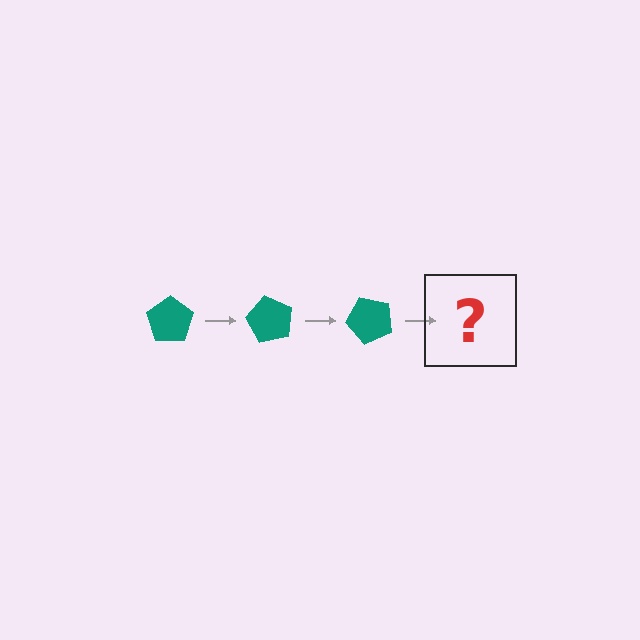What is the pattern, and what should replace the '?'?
The pattern is that the pentagon rotates 60 degrees each step. The '?' should be a teal pentagon rotated 180 degrees.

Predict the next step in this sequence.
The next step is a teal pentagon rotated 180 degrees.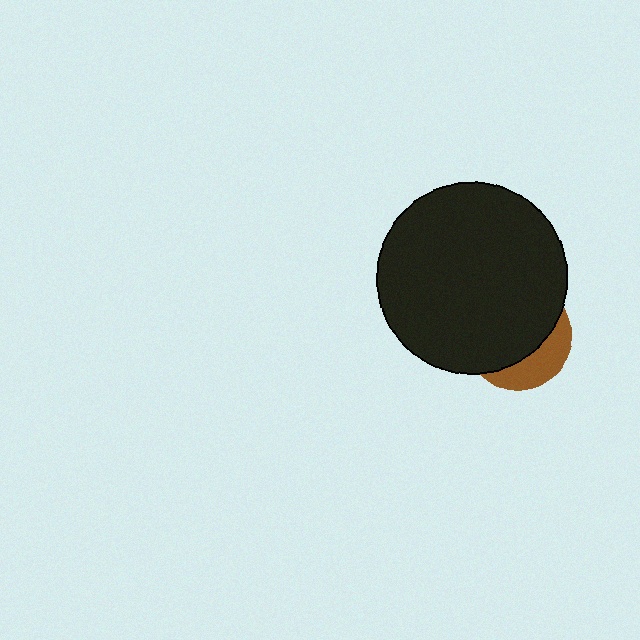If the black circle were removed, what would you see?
You would see the complete brown circle.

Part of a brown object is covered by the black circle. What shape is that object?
It is a circle.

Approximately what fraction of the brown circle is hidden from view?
Roughly 70% of the brown circle is hidden behind the black circle.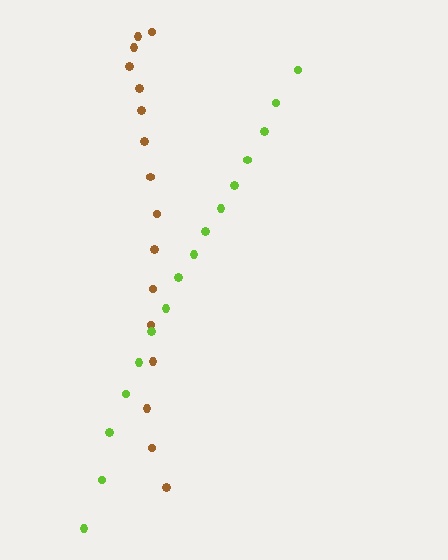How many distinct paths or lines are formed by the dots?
There are 2 distinct paths.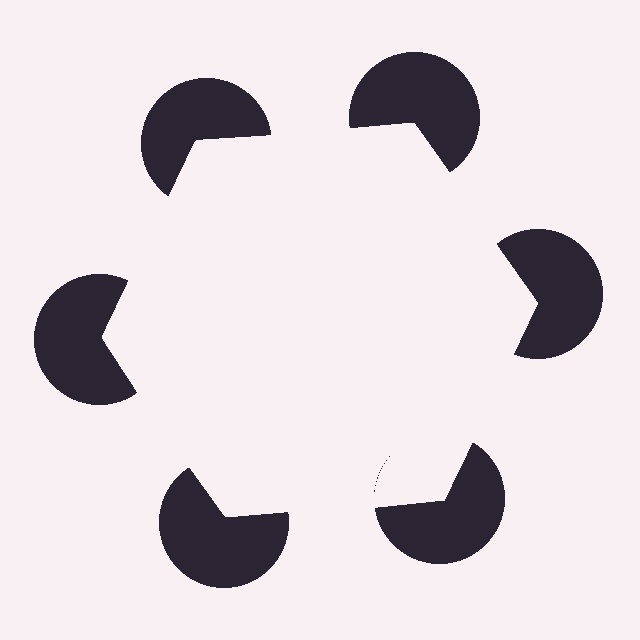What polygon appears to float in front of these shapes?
An illusory hexagon — its edges are inferred from the aligned wedge cuts in the pac-man discs, not physically drawn.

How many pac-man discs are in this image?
There are 6 — one at each vertex of the illusory hexagon.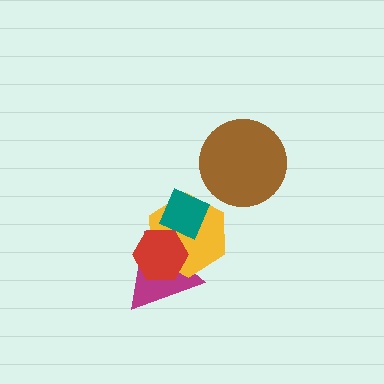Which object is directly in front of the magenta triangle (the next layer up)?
The yellow hexagon is directly in front of the magenta triangle.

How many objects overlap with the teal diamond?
3 objects overlap with the teal diamond.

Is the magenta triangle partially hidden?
Yes, it is partially covered by another shape.